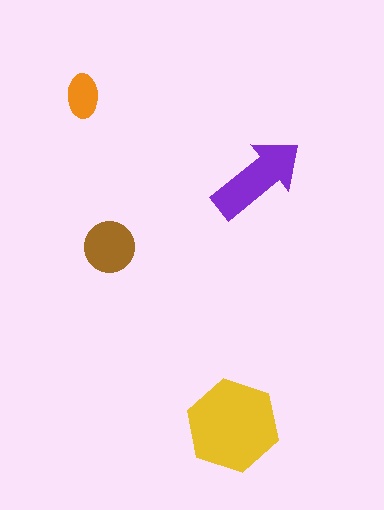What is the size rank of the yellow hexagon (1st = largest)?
1st.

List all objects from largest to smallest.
The yellow hexagon, the purple arrow, the brown circle, the orange ellipse.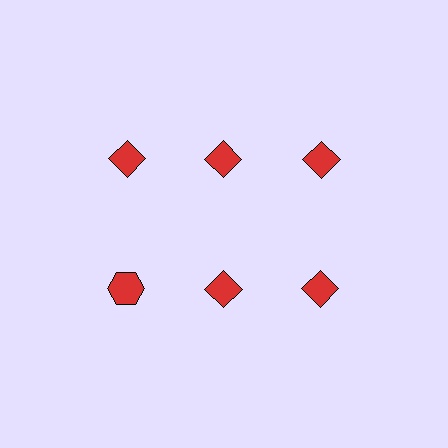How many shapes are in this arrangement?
There are 6 shapes arranged in a grid pattern.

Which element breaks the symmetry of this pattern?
The red hexagon in the second row, leftmost column breaks the symmetry. All other shapes are red diamonds.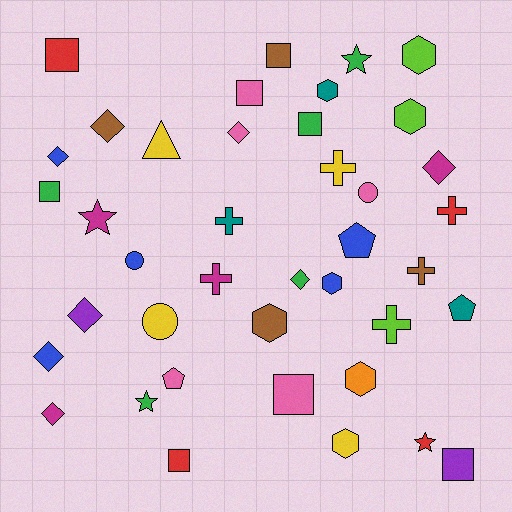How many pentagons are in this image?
There are 3 pentagons.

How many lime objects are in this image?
There are 3 lime objects.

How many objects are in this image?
There are 40 objects.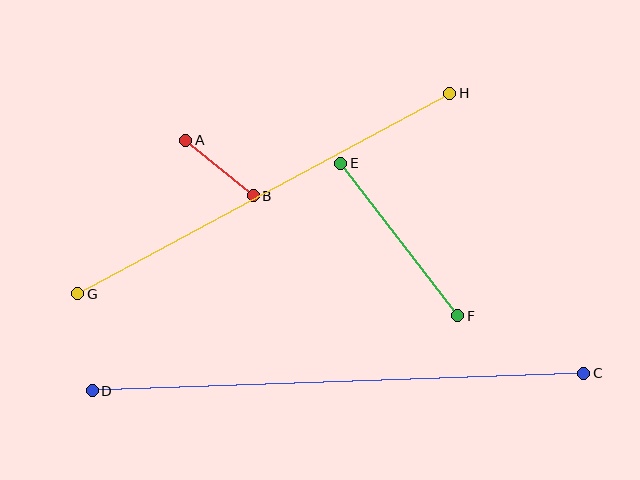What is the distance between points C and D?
The distance is approximately 492 pixels.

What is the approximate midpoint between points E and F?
The midpoint is at approximately (399, 239) pixels.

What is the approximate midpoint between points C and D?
The midpoint is at approximately (338, 382) pixels.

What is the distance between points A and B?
The distance is approximately 87 pixels.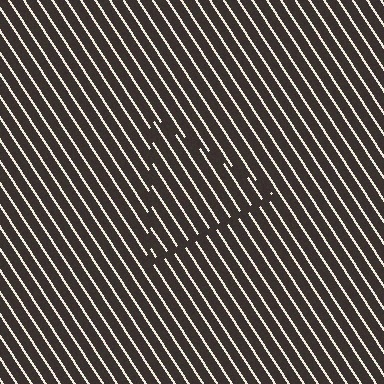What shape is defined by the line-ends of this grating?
An illusory triangle. The interior of the shape contains the same grating, shifted by half a period — the contour is defined by the phase discontinuity where line-ends from the inner and outer gratings abut.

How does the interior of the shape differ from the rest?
The interior of the shape contains the same grating, shifted by half a period — the contour is defined by the phase discontinuity where line-ends from the inner and outer gratings abut.